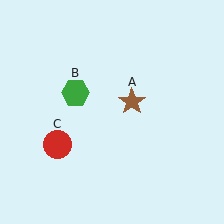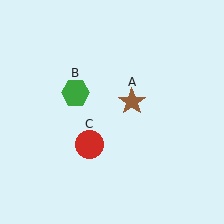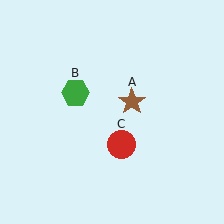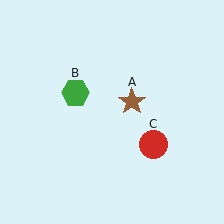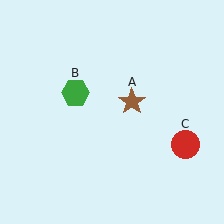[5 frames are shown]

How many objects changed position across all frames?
1 object changed position: red circle (object C).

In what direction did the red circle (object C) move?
The red circle (object C) moved right.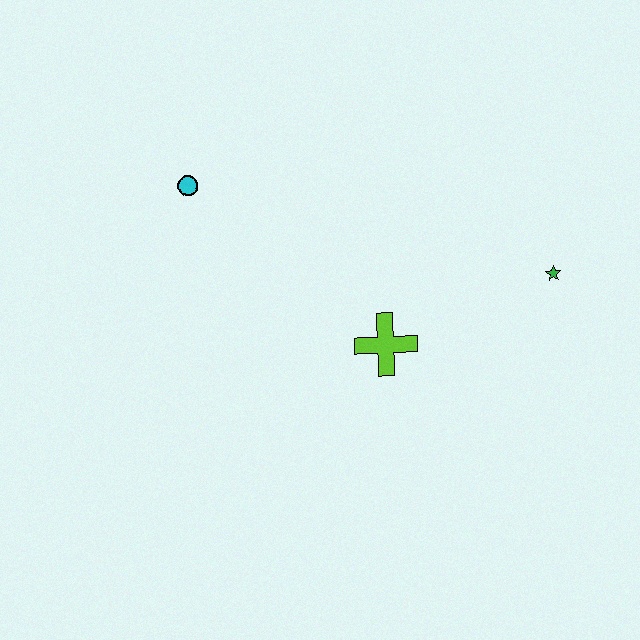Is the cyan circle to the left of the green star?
Yes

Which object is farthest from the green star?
The cyan circle is farthest from the green star.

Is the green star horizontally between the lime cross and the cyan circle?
No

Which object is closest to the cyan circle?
The lime cross is closest to the cyan circle.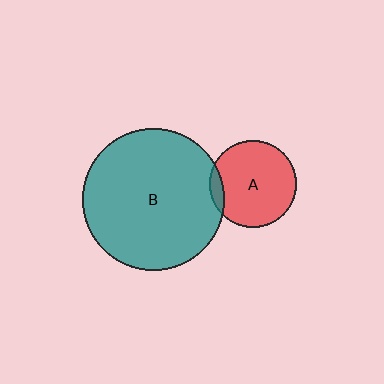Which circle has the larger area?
Circle B (teal).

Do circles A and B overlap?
Yes.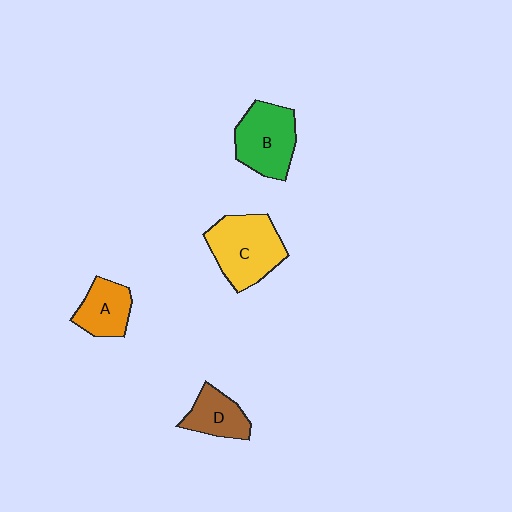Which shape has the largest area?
Shape C (yellow).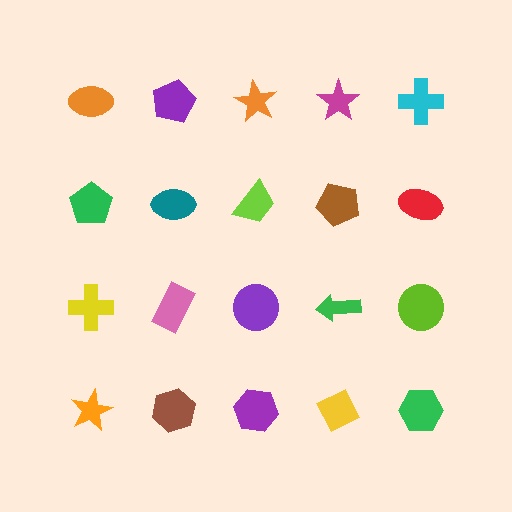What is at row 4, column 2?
A brown hexagon.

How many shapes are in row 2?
5 shapes.